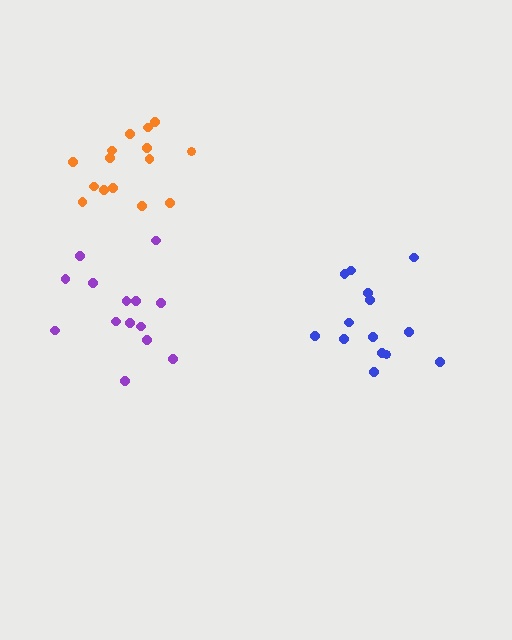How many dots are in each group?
Group 1: 14 dots, Group 2: 15 dots, Group 3: 14 dots (43 total).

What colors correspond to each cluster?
The clusters are colored: blue, orange, purple.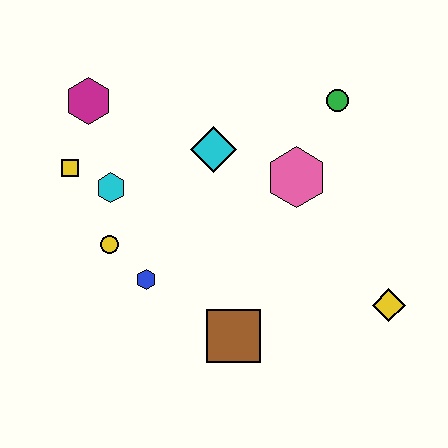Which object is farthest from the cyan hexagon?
The yellow diamond is farthest from the cyan hexagon.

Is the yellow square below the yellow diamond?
No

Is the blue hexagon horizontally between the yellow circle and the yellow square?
No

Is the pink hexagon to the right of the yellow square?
Yes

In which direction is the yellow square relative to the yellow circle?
The yellow square is above the yellow circle.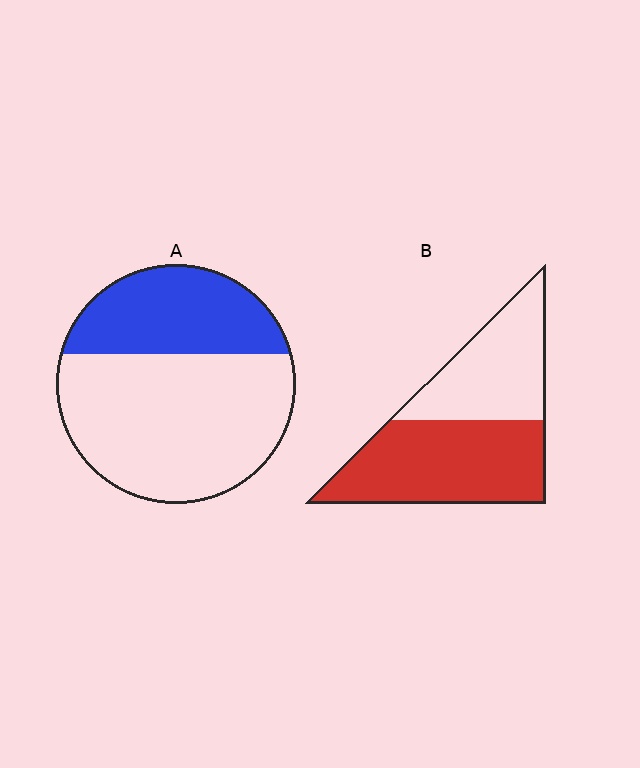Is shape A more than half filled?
No.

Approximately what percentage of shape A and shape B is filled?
A is approximately 35% and B is approximately 60%.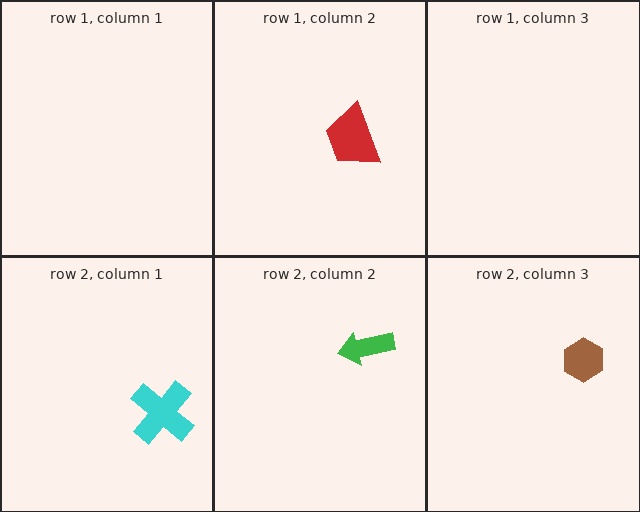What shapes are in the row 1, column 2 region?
The red trapezoid.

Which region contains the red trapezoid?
The row 1, column 2 region.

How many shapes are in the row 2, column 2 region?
1.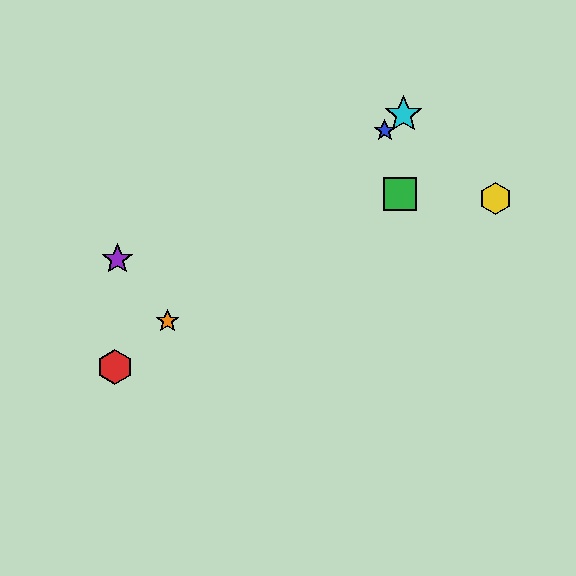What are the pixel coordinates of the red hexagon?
The red hexagon is at (115, 367).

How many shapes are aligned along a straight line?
4 shapes (the red hexagon, the blue star, the orange star, the cyan star) are aligned along a straight line.